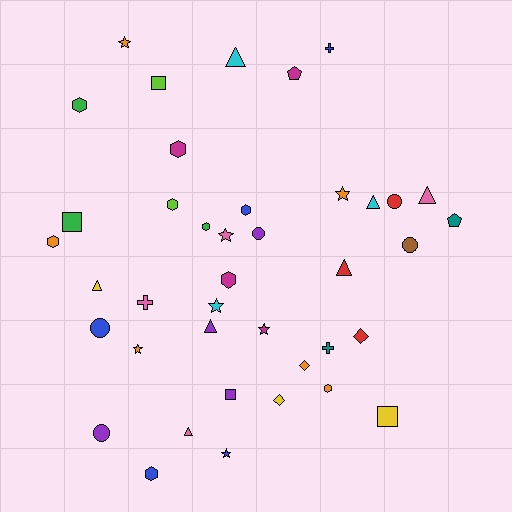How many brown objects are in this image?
There is 1 brown object.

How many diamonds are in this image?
There are 3 diamonds.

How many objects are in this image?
There are 40 objects.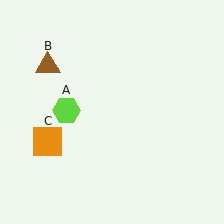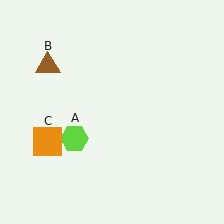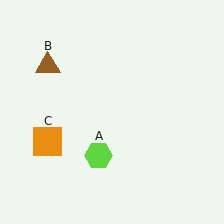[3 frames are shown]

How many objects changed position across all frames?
1 object changed position: lime hexagon (object A).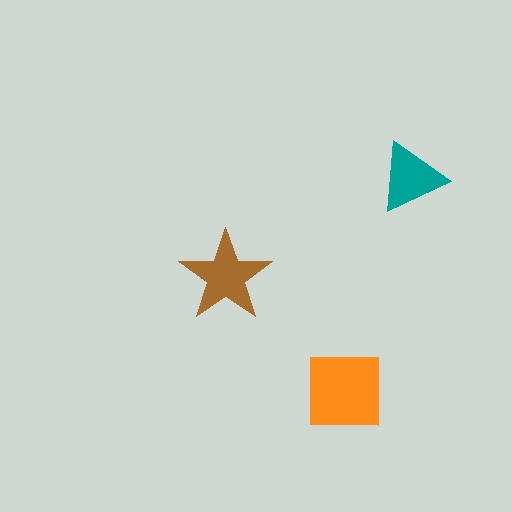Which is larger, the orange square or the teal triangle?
The orange square.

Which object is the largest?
The orange square.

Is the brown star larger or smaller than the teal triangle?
Larger.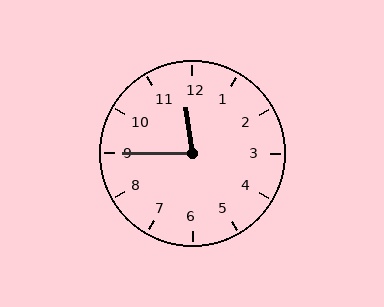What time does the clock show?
11:45.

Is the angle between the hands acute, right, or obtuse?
It is acute.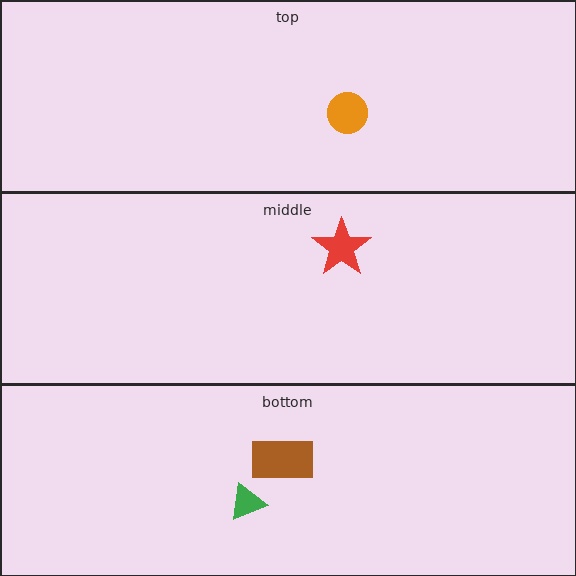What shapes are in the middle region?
The red star.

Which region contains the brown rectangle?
The bottom region.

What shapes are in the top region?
The orange circle.